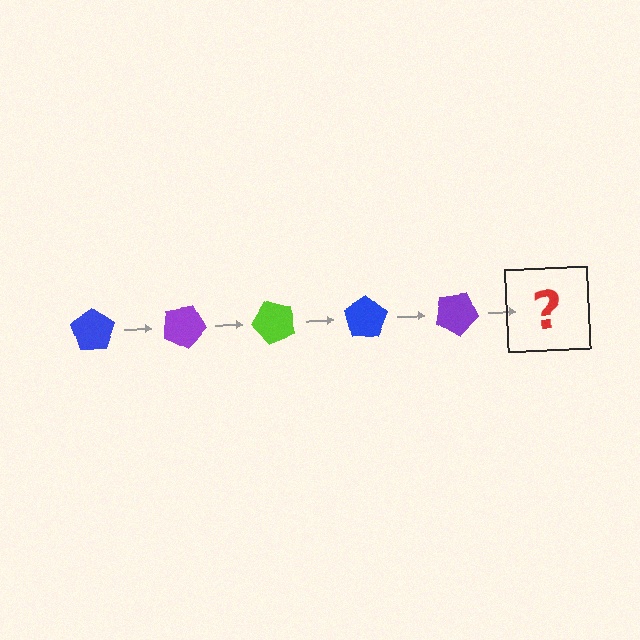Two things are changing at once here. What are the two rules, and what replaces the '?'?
The two rules are that it rotates 25 degrees each step and the color cycles through blue, purple, and lime. The '?' should be a lime pentagon, rotated 125 degrees from the start.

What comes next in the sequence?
The next element should be a lime pentagon, rotated 125 degrees from the start.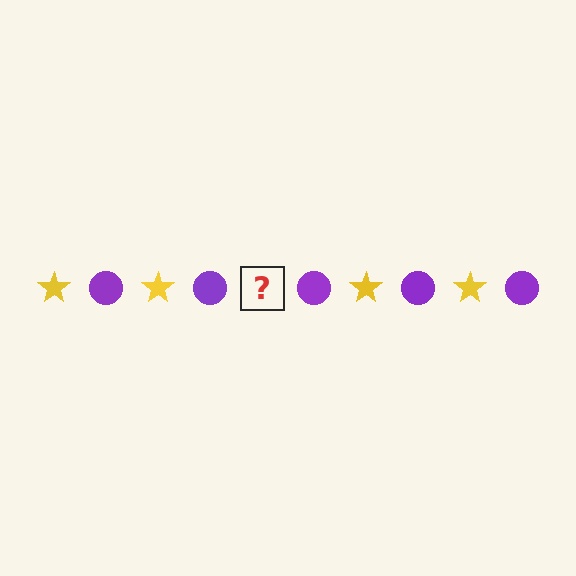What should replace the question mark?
The question mark should be replaced with a yellow star.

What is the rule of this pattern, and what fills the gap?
The rule is that the pattern alternates between yellow star and purple circle. The gap should be filled with a yellow star.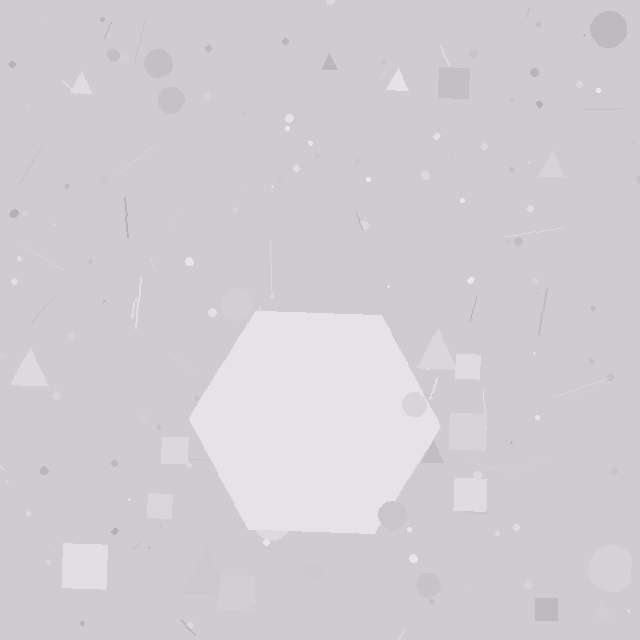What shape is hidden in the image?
A hexagon is hidden in the image.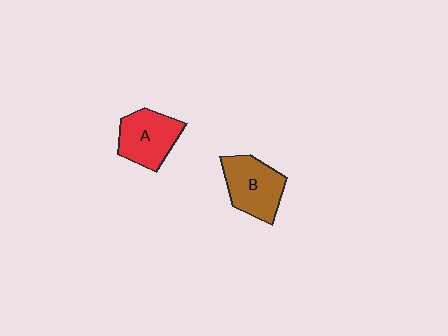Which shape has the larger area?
Shape B (brown).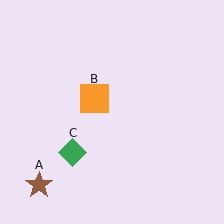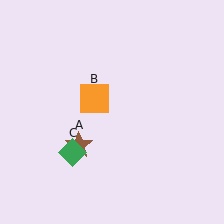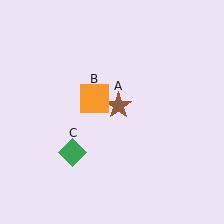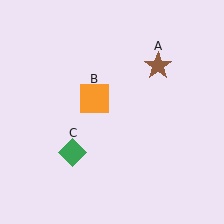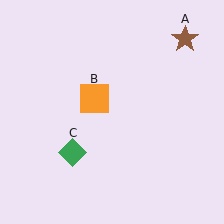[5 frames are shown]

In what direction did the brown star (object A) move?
The brown star (object A) moved up and to the right.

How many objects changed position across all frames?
1 object changed position: brown star (object A).